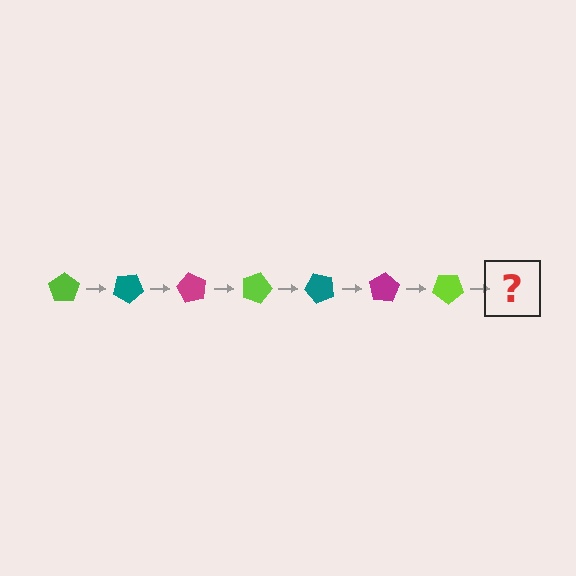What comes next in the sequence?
The next element should be a teal pentagon, rotated 210 degrees from the start.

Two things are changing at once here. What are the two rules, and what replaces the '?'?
The two rules are that it rotates 30 degrees each step and the color cycles through lime, teal, and magenta. The '?' should be a teal pentagon, rotated 210 degrees from the start.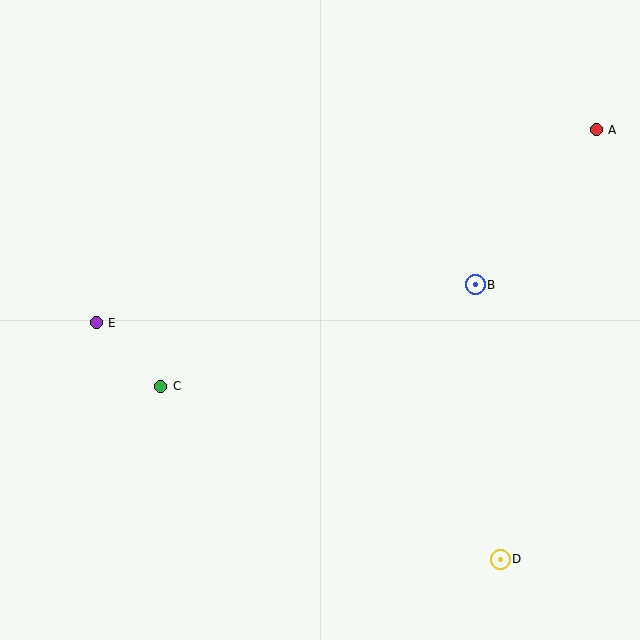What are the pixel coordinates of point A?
Point A is at (596, 130).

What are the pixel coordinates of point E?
Point E is at (96, 323).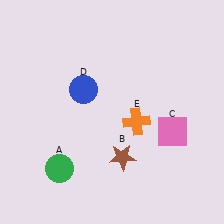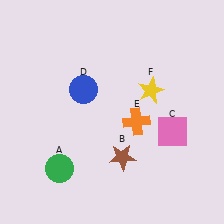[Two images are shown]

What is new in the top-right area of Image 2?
A yellow star (F) was added in the top-right area of Image 2.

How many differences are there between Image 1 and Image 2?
There is 1 difference between the two images.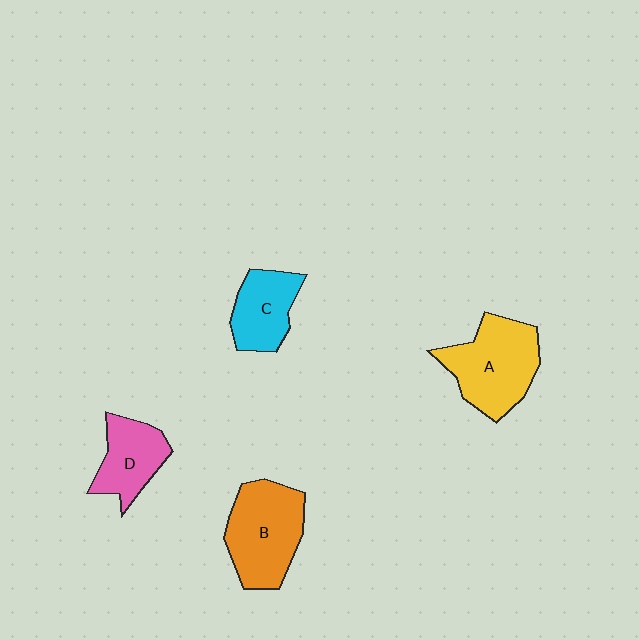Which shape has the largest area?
Shape A (yellow).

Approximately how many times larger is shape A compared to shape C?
Approximately 1.6 times.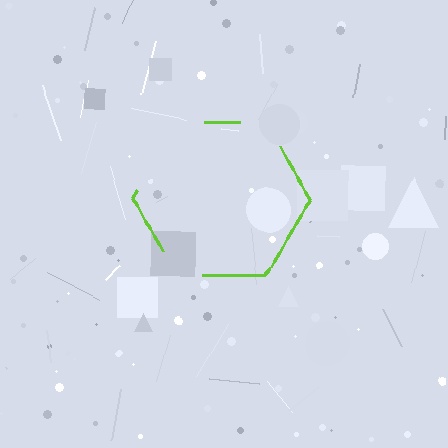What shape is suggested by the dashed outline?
The dashed outline suggests a hexagon.